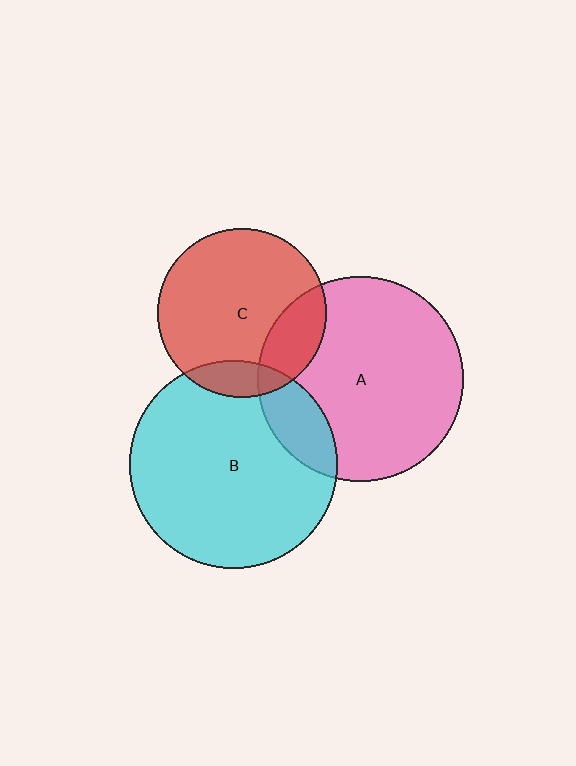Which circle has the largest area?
Circle B (cyan).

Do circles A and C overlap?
Yes.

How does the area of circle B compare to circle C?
Approximately 1.5 times.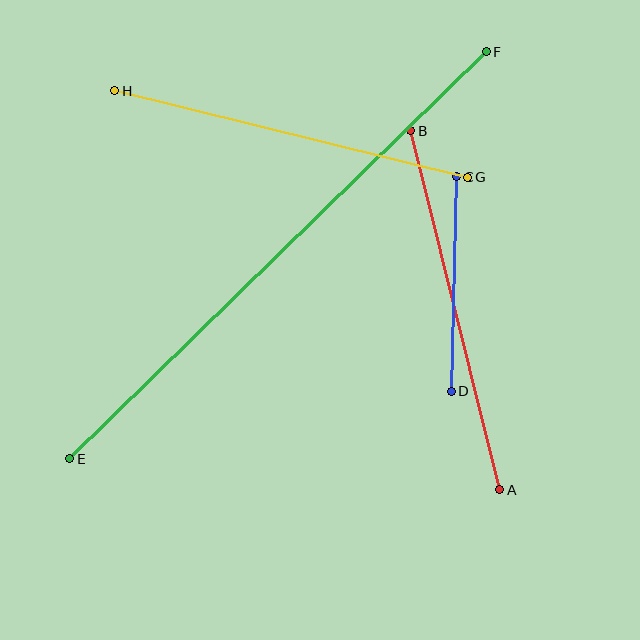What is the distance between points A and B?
The distance is approximately 370 pixels.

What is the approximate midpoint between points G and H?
The midpoint is at approximately (291, 134) pixels.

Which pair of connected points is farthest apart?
Points E and F are farthest apart.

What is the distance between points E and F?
The distance is approximately 582 pixels.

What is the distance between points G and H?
The distance is approximately 363 pixels.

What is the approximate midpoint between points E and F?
The midpoint is at approximately (278, 255) pixels.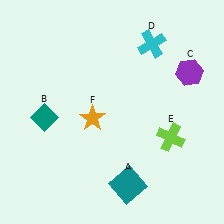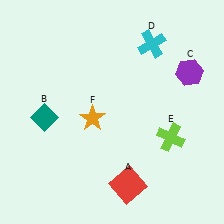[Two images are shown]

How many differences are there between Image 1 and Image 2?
There is 1 difference between the two images.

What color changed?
The square (A) changed from teal in Image 1 to red in Image 2.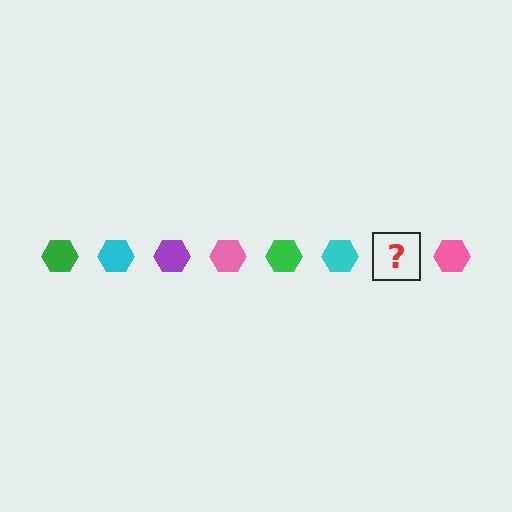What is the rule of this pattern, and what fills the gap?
The rule is that the pattern cycles through green, cyan, purple, pink hexagons. The gap should be filled with a purple hexagon.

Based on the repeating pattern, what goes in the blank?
The blank should be a purple hexagon.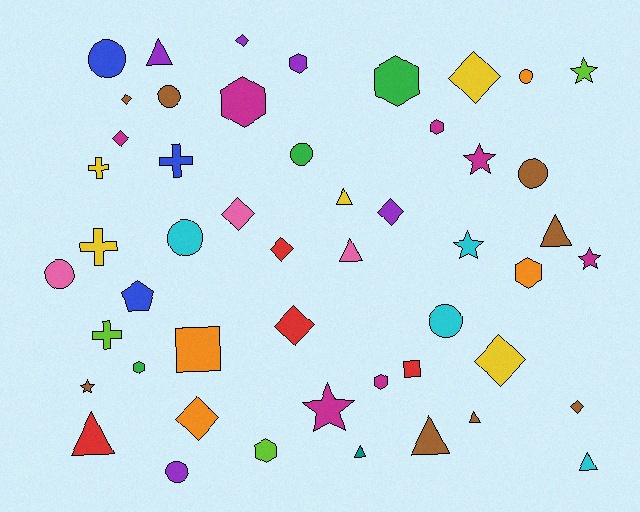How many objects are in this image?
There are 50 objects.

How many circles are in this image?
There are 9 circles.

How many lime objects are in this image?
There are 3 lime objects.